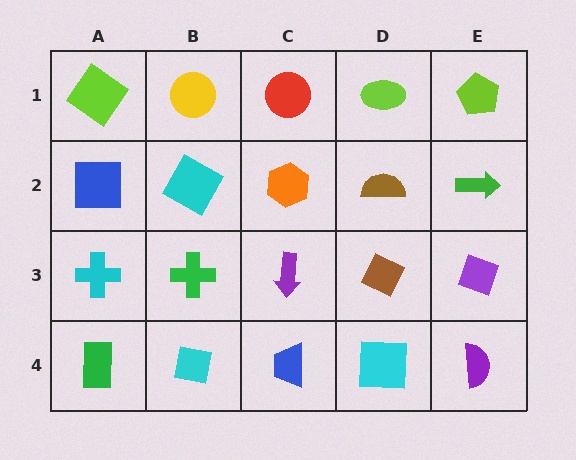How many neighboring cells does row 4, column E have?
2.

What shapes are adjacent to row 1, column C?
An orange hexagon (row 2, column C), a yellow circle (row 1, column B), a lime ellipse (row 1, column D).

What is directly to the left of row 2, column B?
A blue square.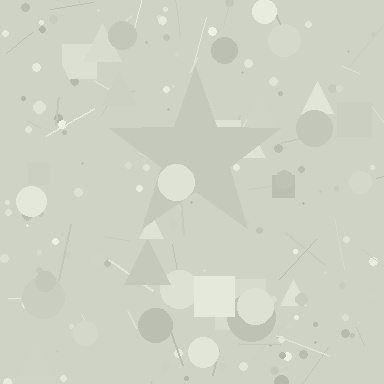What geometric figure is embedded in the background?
A star is embedded in the background.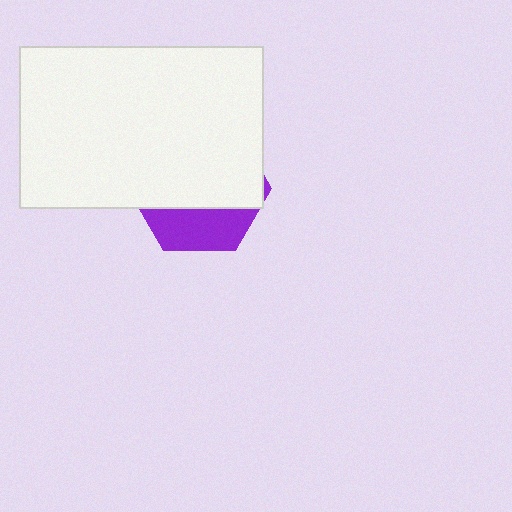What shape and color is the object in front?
The object in front is a white rectangle.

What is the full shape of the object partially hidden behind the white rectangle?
The partially hidden object is a purple hexagon.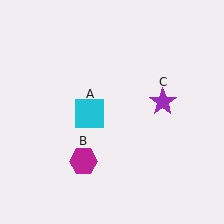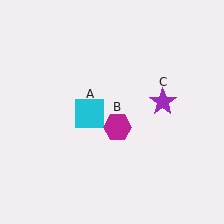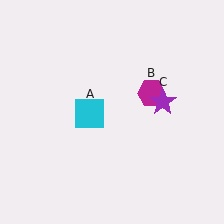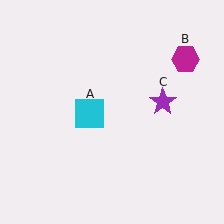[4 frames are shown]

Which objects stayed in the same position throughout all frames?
Cyan square (object A) and purple star (object C) remained stationary.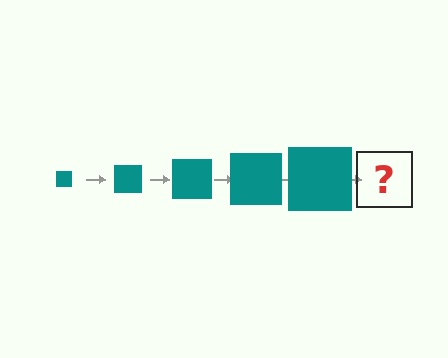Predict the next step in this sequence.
The next step is a teal square, larger than the previous one.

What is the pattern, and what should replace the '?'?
The pattern is that the square gets progressively larger each step. The '?' should be a teal square, larger than the previous one.